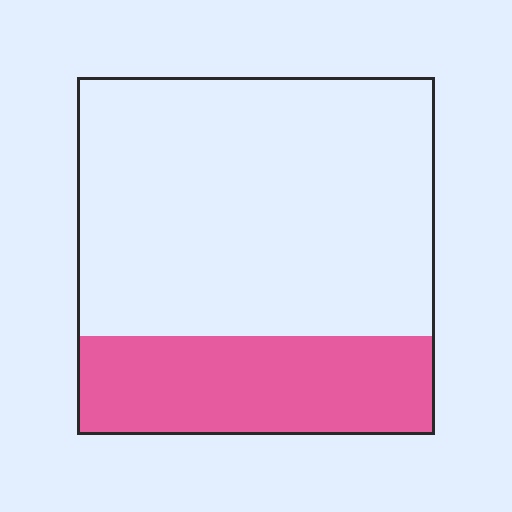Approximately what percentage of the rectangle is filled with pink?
Approximately 30%.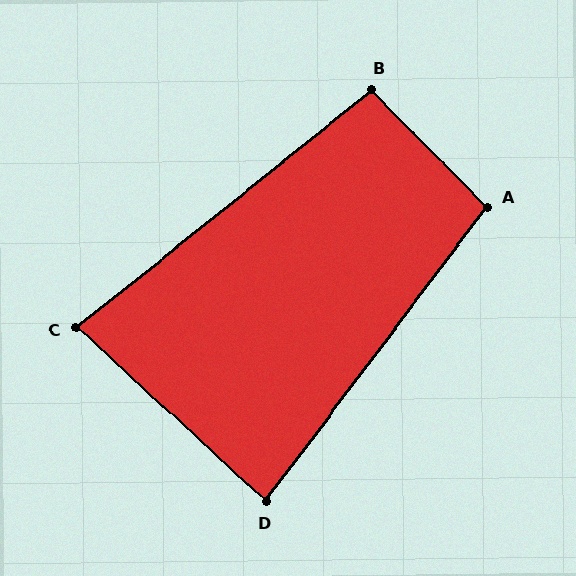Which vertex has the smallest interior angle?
C, at approximately 82 degrees.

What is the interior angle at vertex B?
Approximately 96 degrees (obtuse).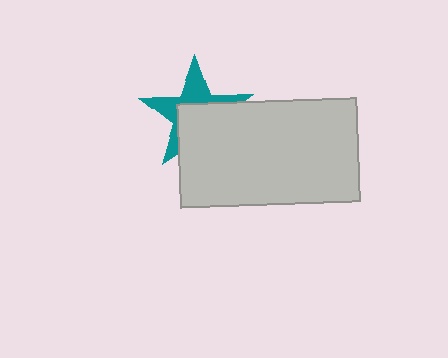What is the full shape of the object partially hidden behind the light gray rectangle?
The partially hidden object is a teal star.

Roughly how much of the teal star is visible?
About half of it is visible (roughly 45%).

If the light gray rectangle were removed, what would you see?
You would see the complete teal star.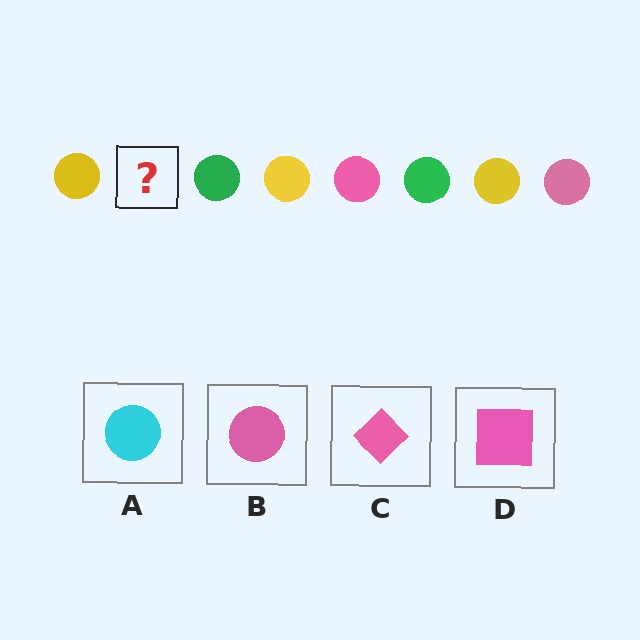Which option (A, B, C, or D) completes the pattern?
B.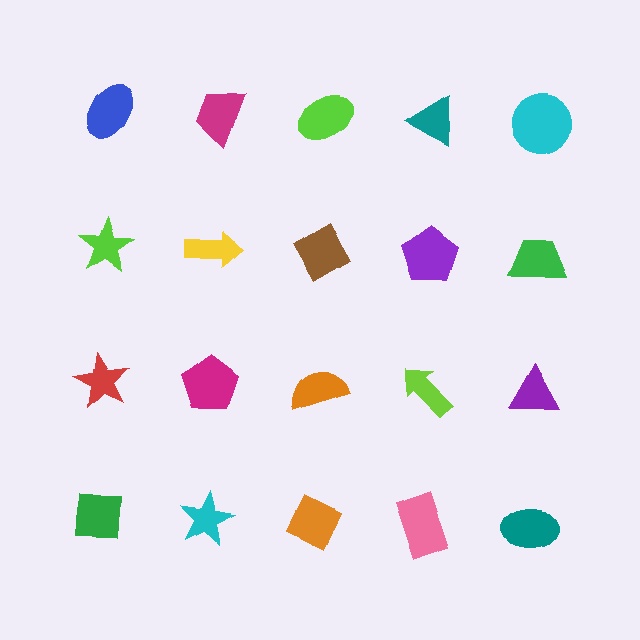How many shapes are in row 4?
5 shapes.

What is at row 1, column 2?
A magenta trapezoid.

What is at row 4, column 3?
An orange diamond.